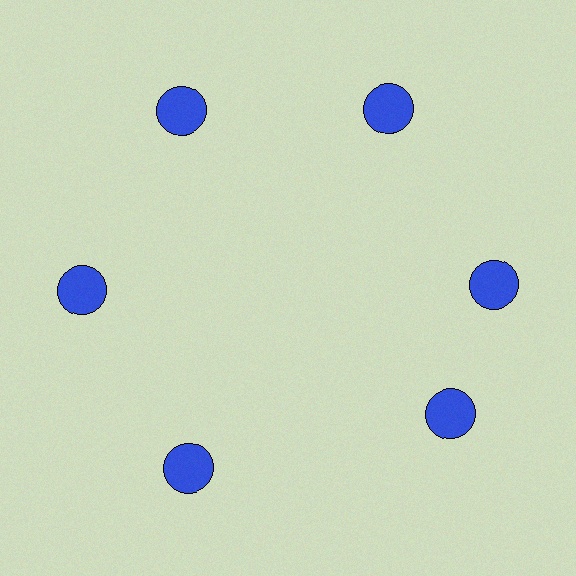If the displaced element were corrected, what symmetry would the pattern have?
It would have 6-fold rotational symmetry — the pattern would map onto itself every 60 degrees.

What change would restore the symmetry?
The symmetry would be restored by rotating it back into even spacing with its neighbors so that all 6 circles sit at equal angles and equal distance from the center.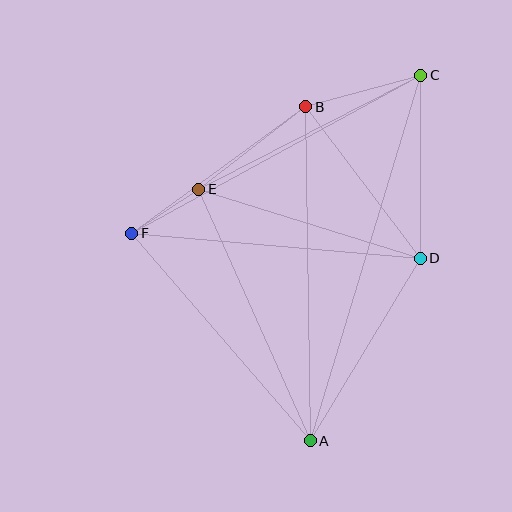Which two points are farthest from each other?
Points A and C are farthest from each other.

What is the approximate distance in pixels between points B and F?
The distance between B and F is approximately 215 pixels.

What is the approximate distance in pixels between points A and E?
The distance between A and E is approximately 275 pixels.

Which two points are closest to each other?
Points E and F are closest to each other.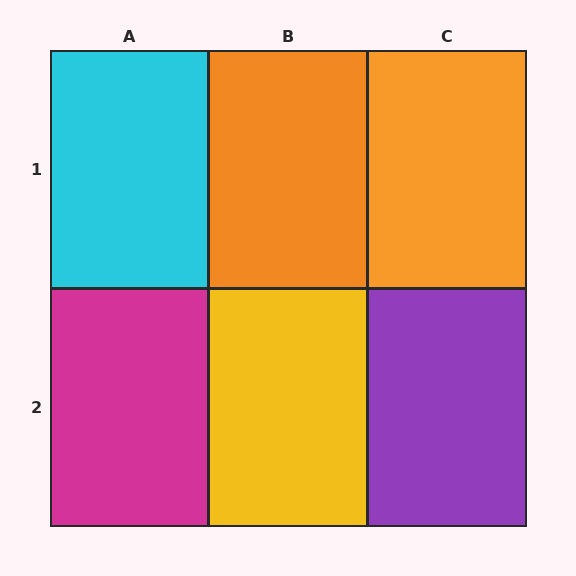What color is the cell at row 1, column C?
Orange.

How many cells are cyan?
1 cell is cyan.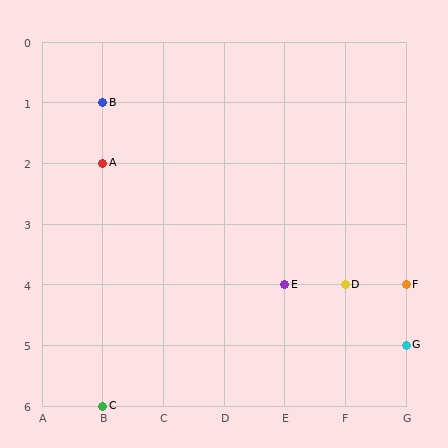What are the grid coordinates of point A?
Point A is at grid coordinates (B, 2).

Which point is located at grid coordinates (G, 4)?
Point F is at (G, 4).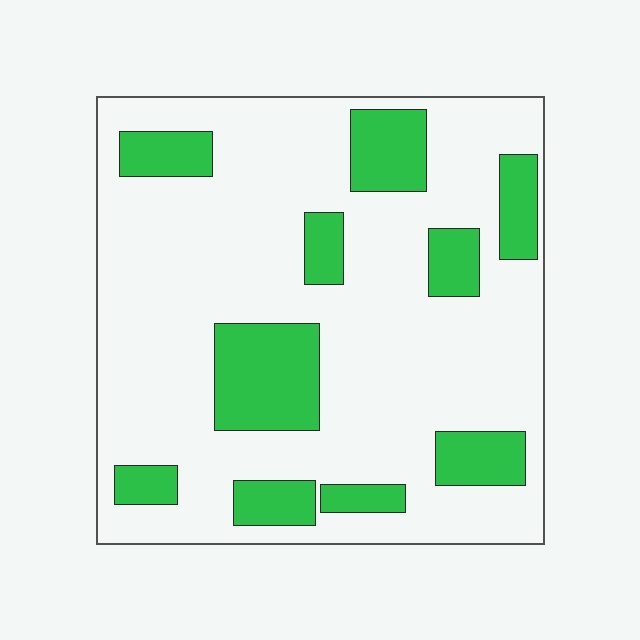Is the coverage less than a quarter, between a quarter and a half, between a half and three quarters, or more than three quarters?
Less than a quarter.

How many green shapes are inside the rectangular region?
10.